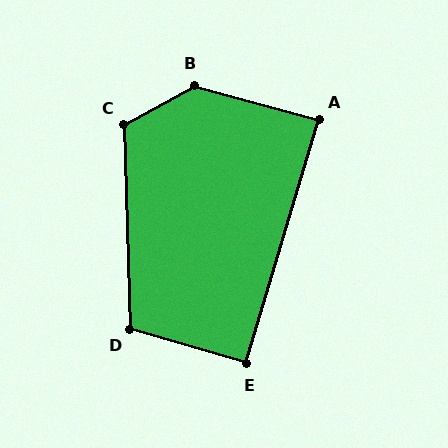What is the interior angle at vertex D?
Approximately 108 degrees (obtuse).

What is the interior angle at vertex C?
Approximately 117 degrees (obtuse).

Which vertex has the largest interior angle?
B, at approximately 136 degrees.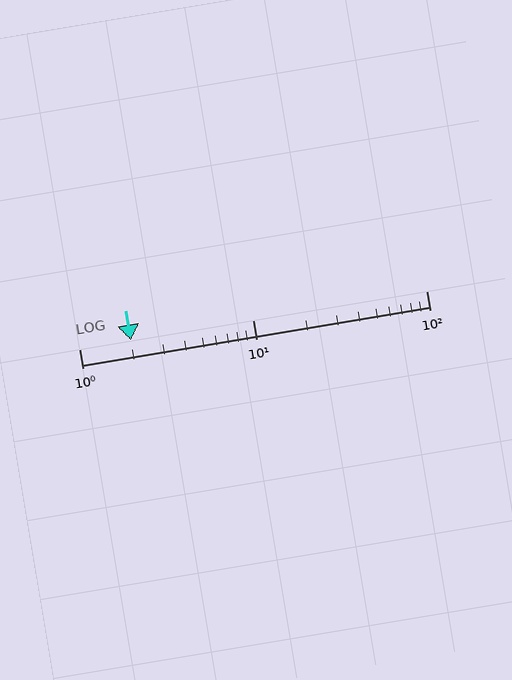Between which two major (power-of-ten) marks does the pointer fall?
The pointer is between 1 and 10.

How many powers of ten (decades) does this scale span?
The scale spans 2 decades, from 1 to 100.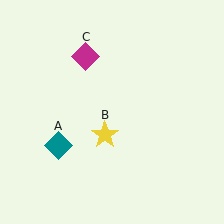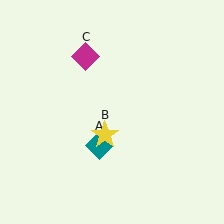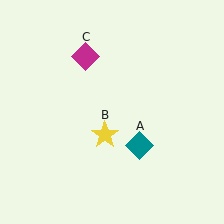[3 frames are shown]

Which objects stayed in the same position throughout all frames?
Yellow star (object B) and magenta diamond (object C) remained stationary.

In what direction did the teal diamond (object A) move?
The teal diamond (object A) moved right.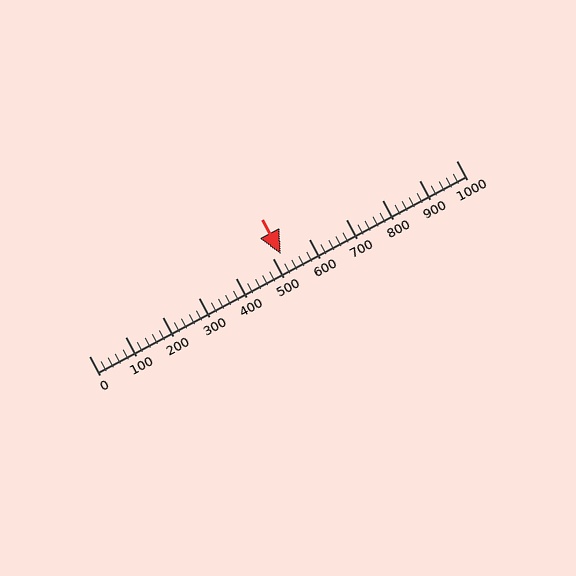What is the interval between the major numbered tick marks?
The major tick marks are spaced 100 units apart.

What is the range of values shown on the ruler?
The ruler shows values from 0 to 1000.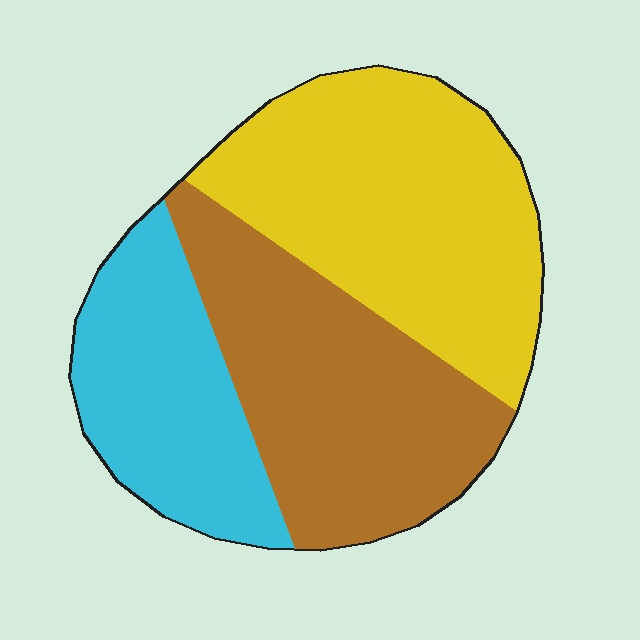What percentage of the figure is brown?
Brown covers about 35% of the figure.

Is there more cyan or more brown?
Brown.